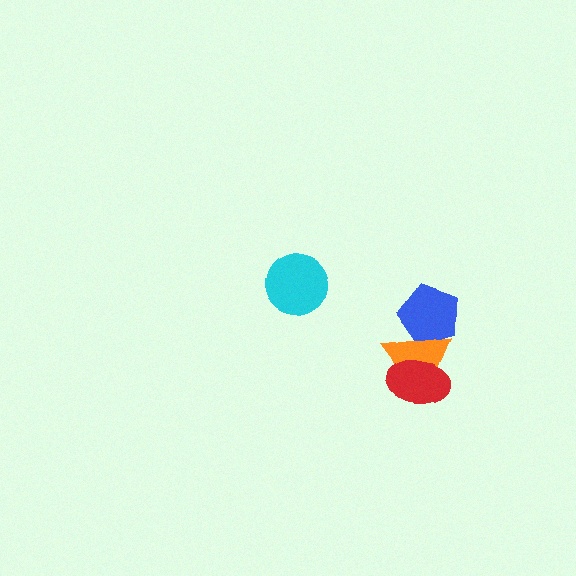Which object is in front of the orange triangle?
The red ellipse is in front of the orange triangle.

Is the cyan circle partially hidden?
No, no other shape covers it.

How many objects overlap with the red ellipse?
1 object overlaps with the red ellipse.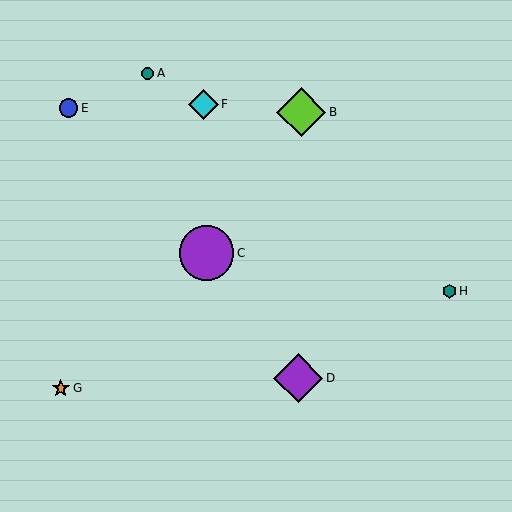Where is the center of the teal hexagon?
The center of the teal hexagon is at (449, 291).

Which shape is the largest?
The purple circle (labeled C) is the largest.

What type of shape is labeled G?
Shape G is an orange star.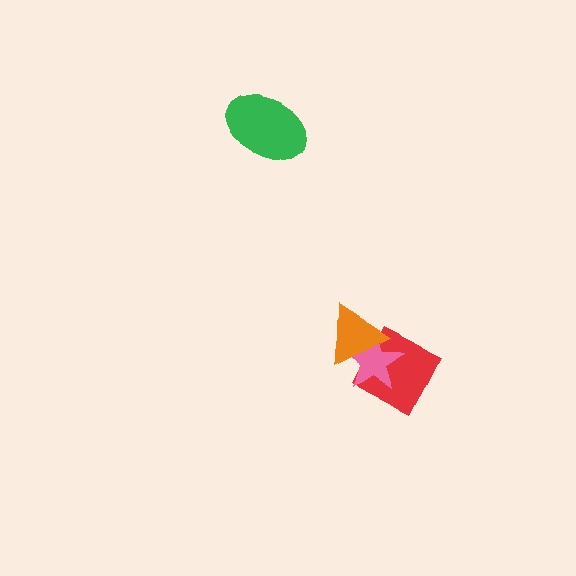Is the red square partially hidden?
Yes, it is partially covered by another shape.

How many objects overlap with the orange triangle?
2 objects overlap with the orange triangle.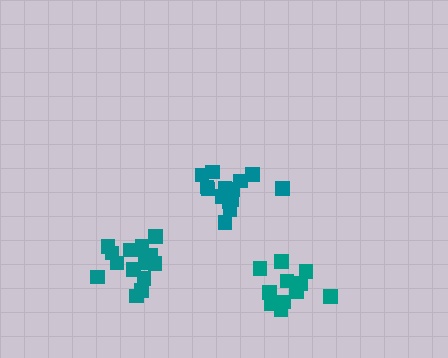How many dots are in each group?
Group 1: 11 dots, Group 2: 17 dots, Group 3: 16 dots (44 total).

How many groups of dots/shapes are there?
There are 3 groups.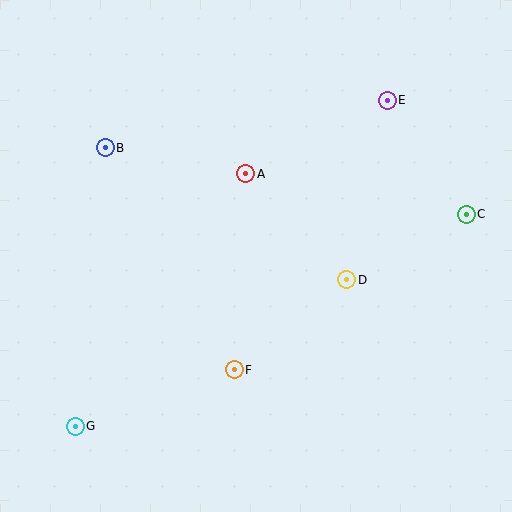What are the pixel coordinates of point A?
Point A is at (246, 174).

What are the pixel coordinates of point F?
Point F is at (234, 370).